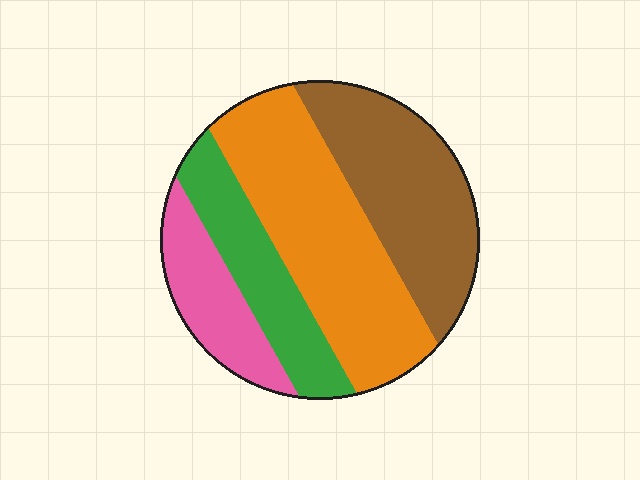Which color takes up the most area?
Orange, at roughly 35%.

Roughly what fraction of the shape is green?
Green takes up about one fifth (1/5) of the shape.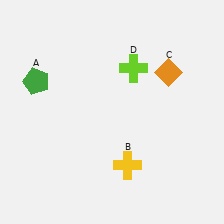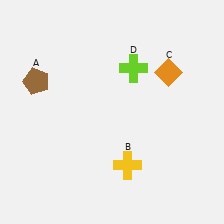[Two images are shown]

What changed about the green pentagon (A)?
In Image 1, A is green. In Image 2, it changed to brown.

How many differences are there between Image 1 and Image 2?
There is 1 difference between the two images.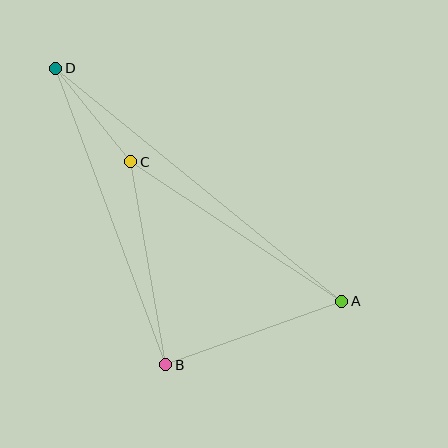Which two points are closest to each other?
Points C and D are closest to each other.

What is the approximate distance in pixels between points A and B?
The distance between A and B is approximately 188 pixels.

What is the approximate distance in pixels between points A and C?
The distance between A and C is approximately 253 pixels.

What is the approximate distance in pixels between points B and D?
The distance between B and D is approximately 316 pixels.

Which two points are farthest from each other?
Points A and D are farthest from each other.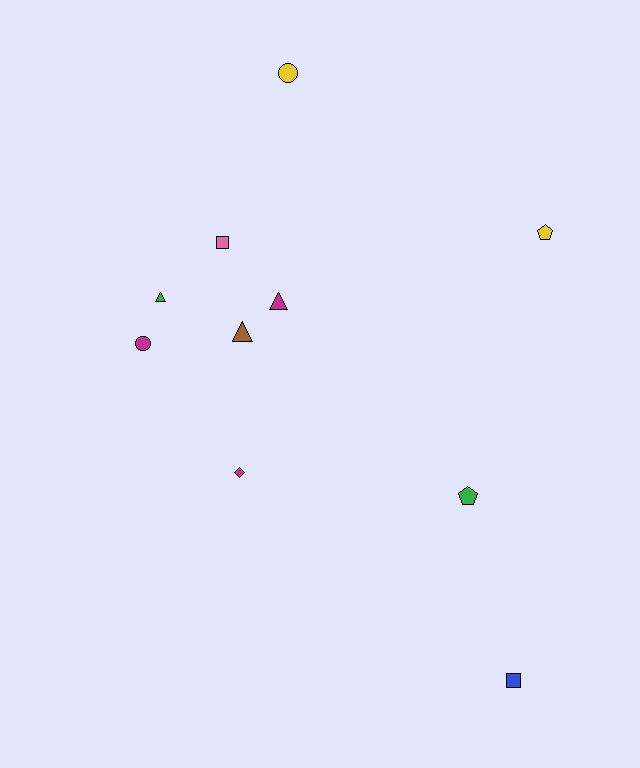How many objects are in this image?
There are 10 objects.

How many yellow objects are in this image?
There are 2 yellow objects.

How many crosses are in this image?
There are no crosses.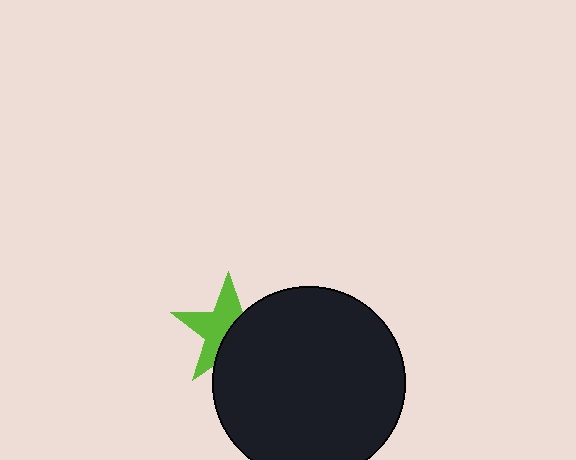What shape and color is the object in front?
The object in front is a black circle.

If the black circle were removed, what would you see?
You would see the complete lime star.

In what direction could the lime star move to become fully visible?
The lime star could move left. That would shift it out from behind the black circle entirely.